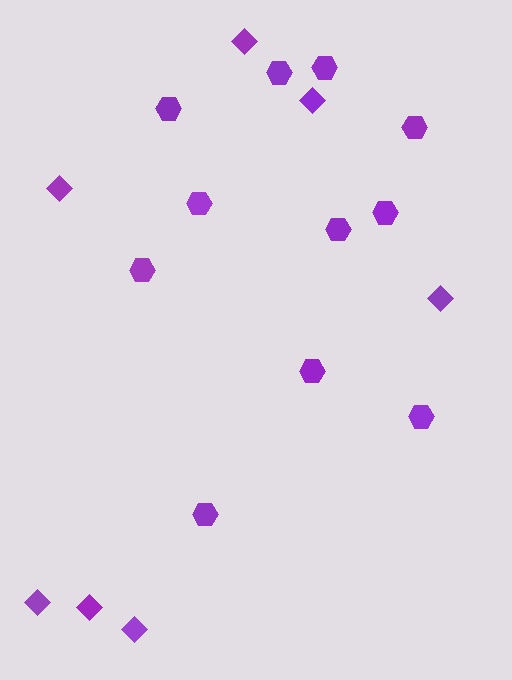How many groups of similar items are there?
There are 2 groups: one group of diamonds (7) and one group of hexagons (11).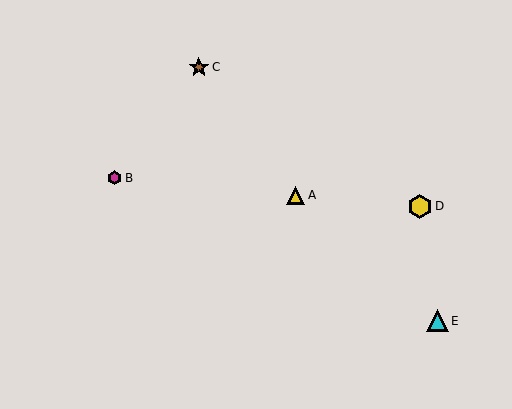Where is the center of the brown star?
The center of the brown star is at (199, 67).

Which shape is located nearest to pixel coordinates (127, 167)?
The magenta hexagon (labeled B) at (115, 178) is nearest to that location.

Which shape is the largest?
The yellow hexagon (labeled D) is the largest.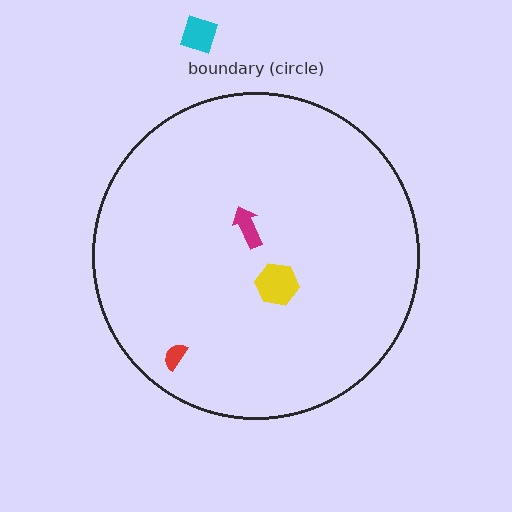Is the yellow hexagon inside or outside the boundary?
Inside.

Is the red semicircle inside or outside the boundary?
Inside.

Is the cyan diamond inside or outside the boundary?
Outside.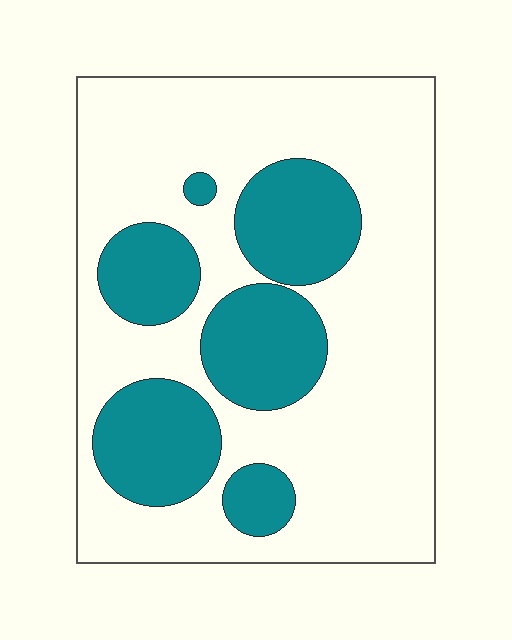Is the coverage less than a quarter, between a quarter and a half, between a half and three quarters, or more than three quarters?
Between a quarter and a half.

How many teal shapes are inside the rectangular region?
6.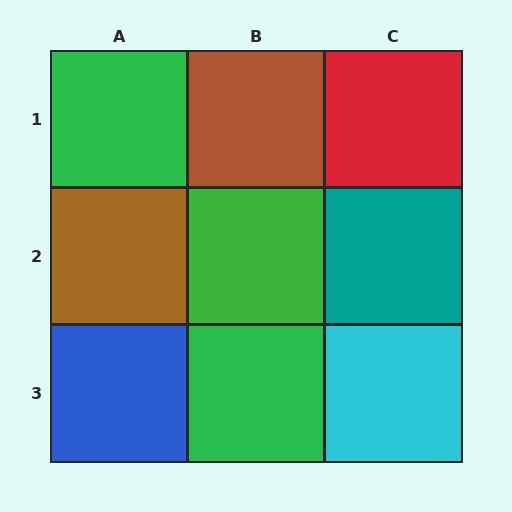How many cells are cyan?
1 cell is cyan.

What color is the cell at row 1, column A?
Green.